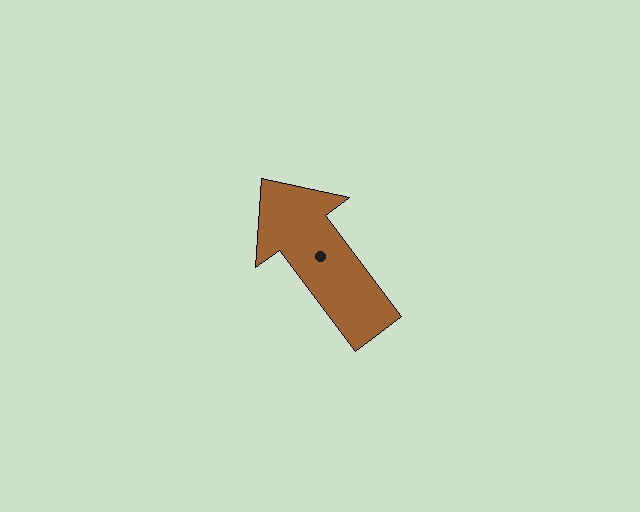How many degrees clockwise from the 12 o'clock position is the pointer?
Approximately 323 degrees.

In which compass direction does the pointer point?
Northwest.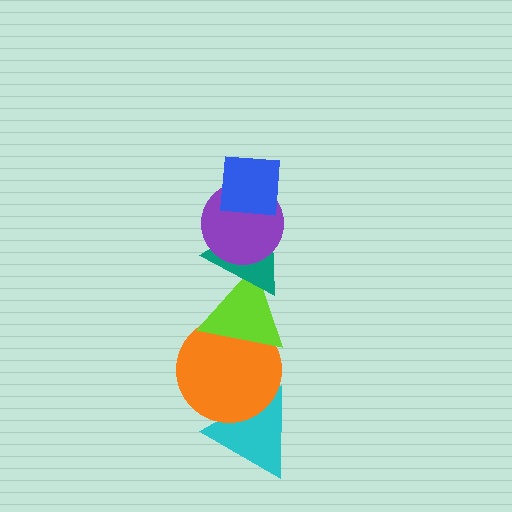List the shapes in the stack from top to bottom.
From top to bottom: the blue square, the purple circle, the teal triangle, the lime triangle, the orange circle, the cyan triangle.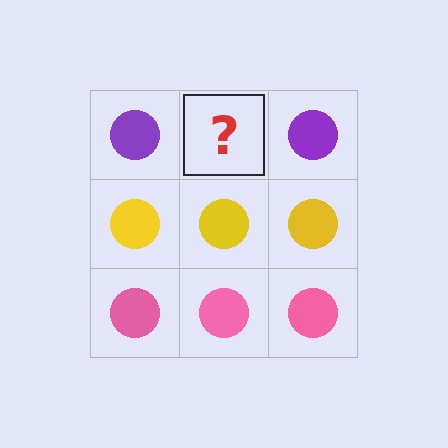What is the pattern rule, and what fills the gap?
The rule is that each row has a consistent color. The gap should be filled with a purple circle.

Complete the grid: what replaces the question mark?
The question mark should be replaced with a purple circle.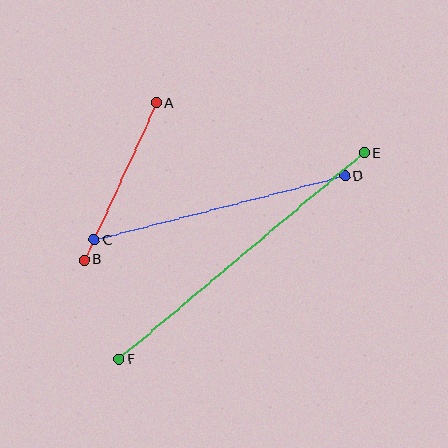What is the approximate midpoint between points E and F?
The midpoint is at approximately (242, 256) pixels.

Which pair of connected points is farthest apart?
Points E and F are farthest apart.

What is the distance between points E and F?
The distance is approximately 320 pixels.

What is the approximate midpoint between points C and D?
The midpoint is at approximately (219, 208) pixels.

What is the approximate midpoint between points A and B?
The midpoint is at approximately (120, 181) pixels.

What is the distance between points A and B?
The distance is approximately 173 pixels.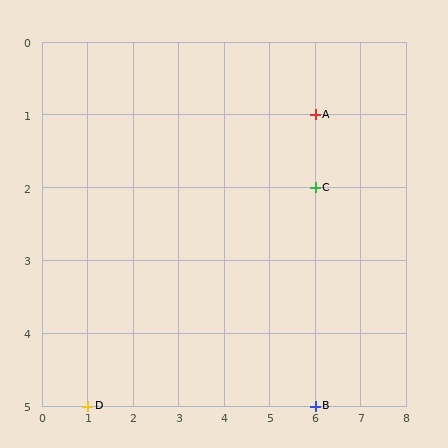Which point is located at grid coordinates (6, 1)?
Point A is at (6, 1).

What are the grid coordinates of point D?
Point D is at grid coordinates (1, 5).